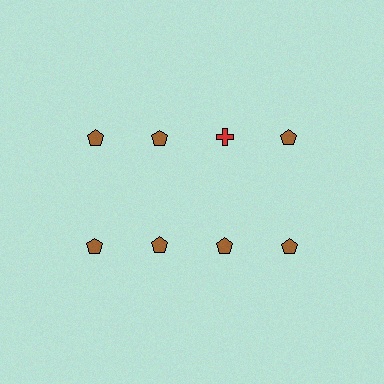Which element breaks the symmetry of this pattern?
The red cross in the top row, center column breaks the symmetry. All other shapes are brown pentagons.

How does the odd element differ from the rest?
It differs in both color (red instead of brown) and shape (cross instead of pentagon).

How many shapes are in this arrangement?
There are 8 shapes arranged in a grid pattern.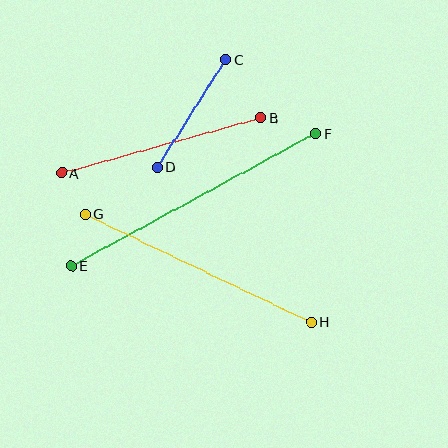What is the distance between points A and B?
The distance is approximately 207 pixels.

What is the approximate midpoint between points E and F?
The midpoint is at approximately (193, 199) pixels.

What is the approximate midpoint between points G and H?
The midpoint is at approximately (198, 268) pixels.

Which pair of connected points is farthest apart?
Points E and F are farthest apart.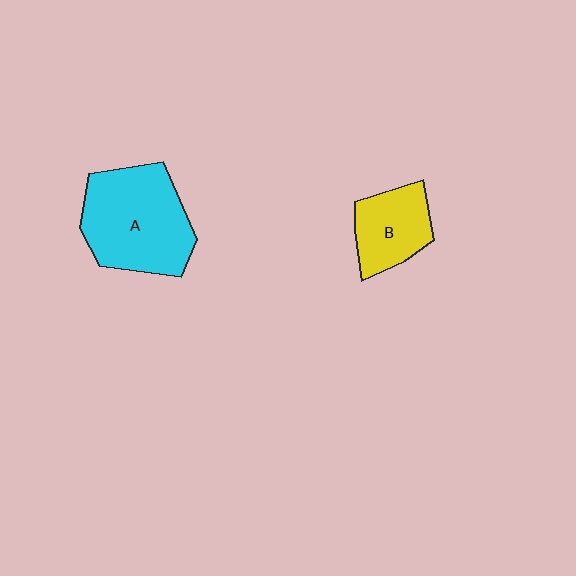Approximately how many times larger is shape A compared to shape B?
Approximately 1.8 times.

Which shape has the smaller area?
Shape B (yellow).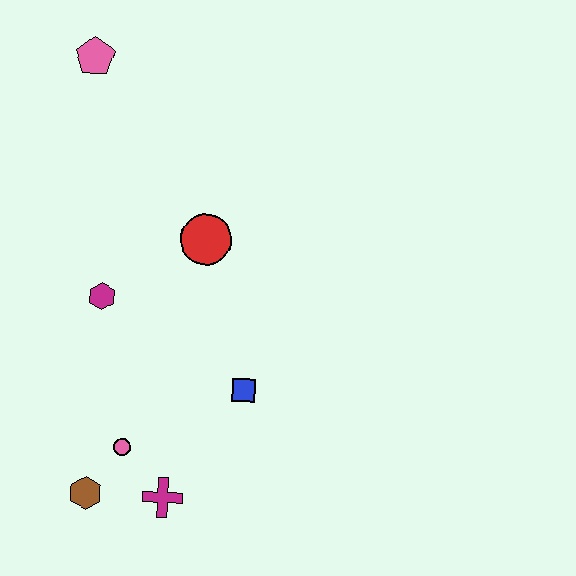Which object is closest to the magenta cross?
The pink circle is closest to the magenta cross.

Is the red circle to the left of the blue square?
Yes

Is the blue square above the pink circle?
Yes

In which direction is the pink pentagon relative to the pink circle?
The pink pentagon is above the pink circle.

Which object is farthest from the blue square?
The pink pentagon is farthest from the blue square.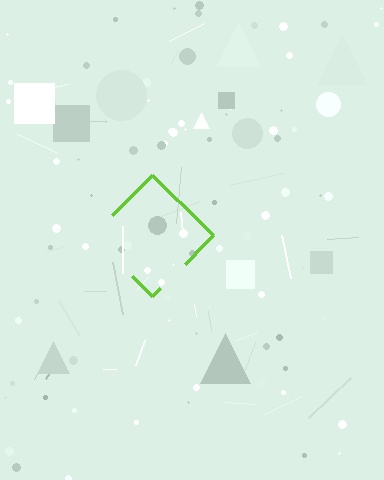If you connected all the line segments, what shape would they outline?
They would outline a diamond.